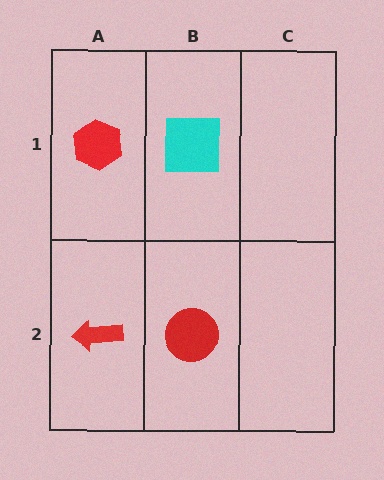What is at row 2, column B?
A red circle.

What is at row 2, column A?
A red arrow.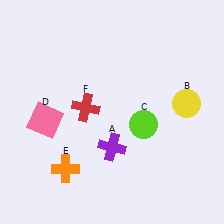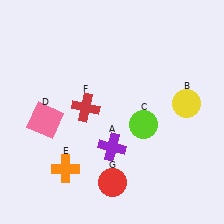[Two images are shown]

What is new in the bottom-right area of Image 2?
A red circle (G) was added in the bottom-right area of Image 2.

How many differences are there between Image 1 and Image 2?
There is 1 difference between the two images.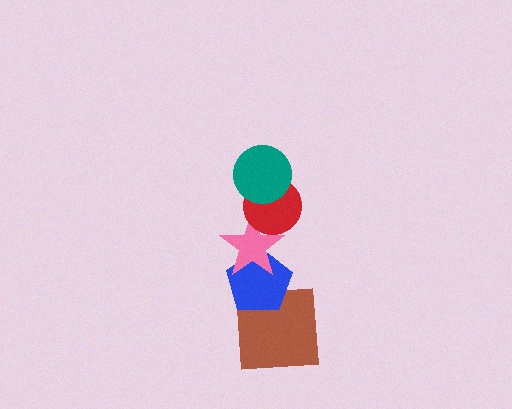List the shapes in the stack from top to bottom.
From top to bottom: the teal circle, the red circle, the pink star, the blue pentagon, the brown square.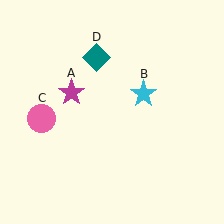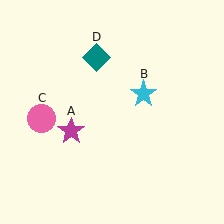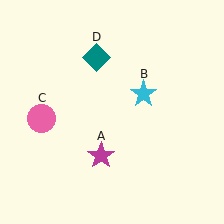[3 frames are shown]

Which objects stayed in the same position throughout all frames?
Cyan star (object B) and pink circle (object C) and teal diamond (object D) remained stationary.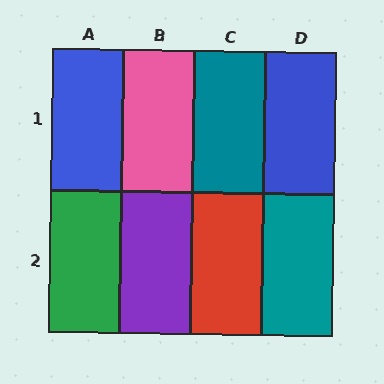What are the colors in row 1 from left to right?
Blue, pink, teal, blue.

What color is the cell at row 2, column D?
Teal.